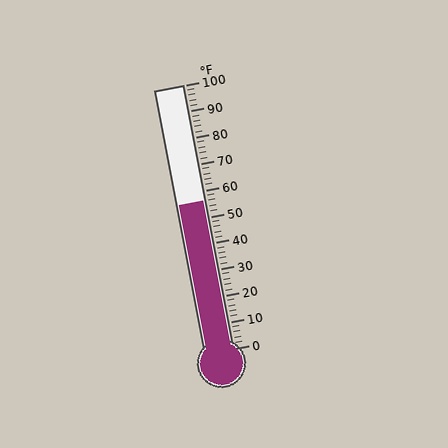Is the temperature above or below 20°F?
The temperature is above 20°F.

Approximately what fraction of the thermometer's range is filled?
The thermometer is filled to approximately 55% of its range.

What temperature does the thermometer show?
The thermometer shows approximately 56°F.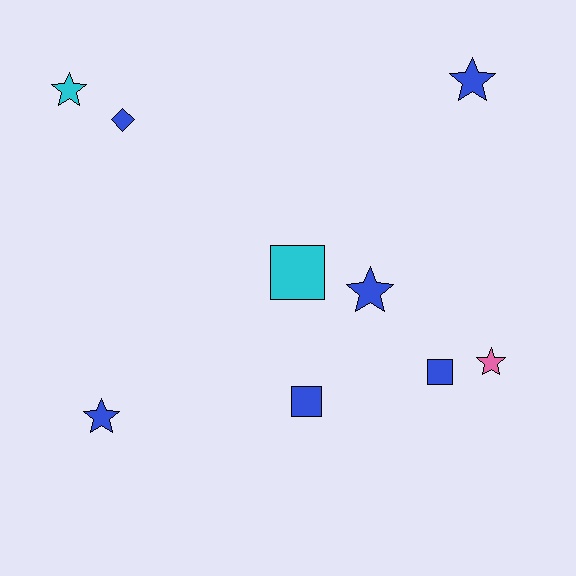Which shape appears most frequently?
Star, with 5 objects.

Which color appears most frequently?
Blue, with 6 objects.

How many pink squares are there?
There are no pink squares.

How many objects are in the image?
There are 9 objects.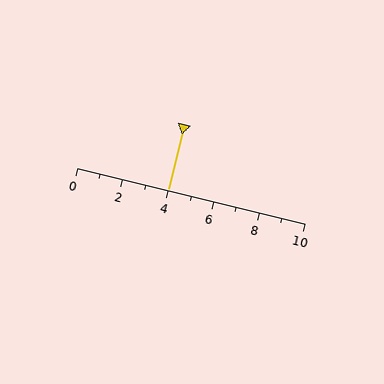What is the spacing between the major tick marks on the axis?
The major ticks are spaced 2 apart.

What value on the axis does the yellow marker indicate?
The marker indicates approximately 4.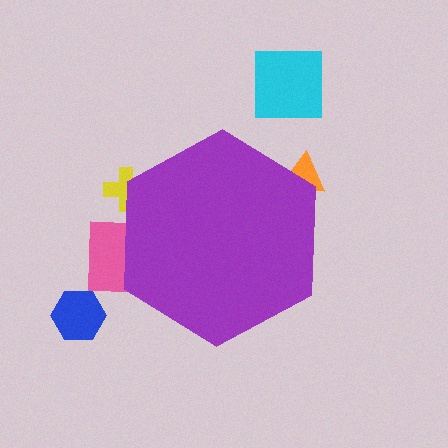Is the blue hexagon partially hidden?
No, the blue hexagon is fully visible.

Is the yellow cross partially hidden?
Yes, the yellow cross is partially hidden behind the purple hexagon.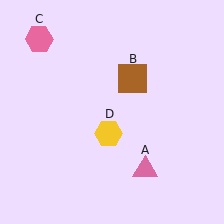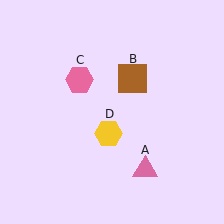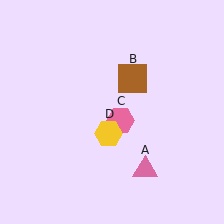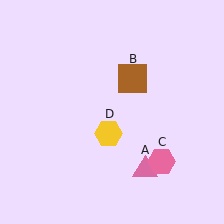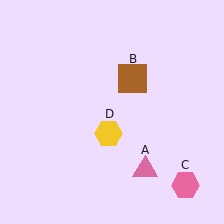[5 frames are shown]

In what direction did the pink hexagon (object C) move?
The pink hexagon (object C) moved down and to the right.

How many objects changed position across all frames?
1 object changed position: pink hexagon (object C).